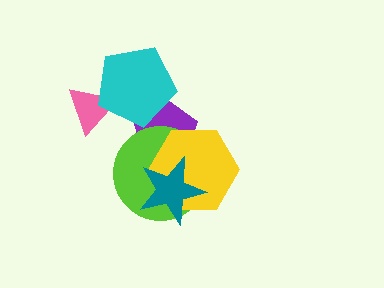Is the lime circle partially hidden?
Yes, it is partially covered by another shape.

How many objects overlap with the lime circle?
3 objects overlap with the lime circle.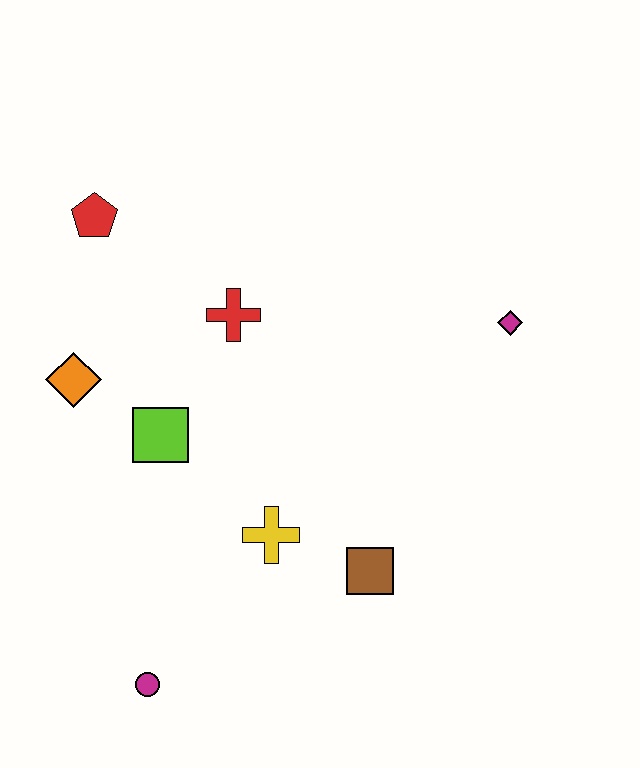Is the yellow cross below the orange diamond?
Yes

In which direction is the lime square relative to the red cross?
The lime square is below the red cross.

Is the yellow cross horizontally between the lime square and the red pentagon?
No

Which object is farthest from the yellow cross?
The red pentagon is farthest from the yellow cross.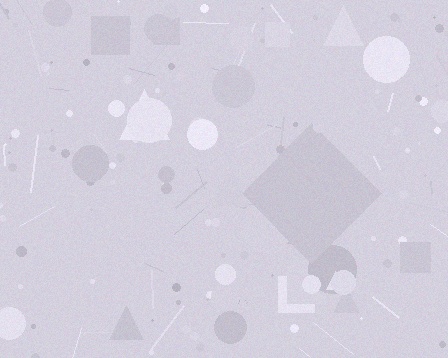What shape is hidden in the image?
A diamond is hidden in the image.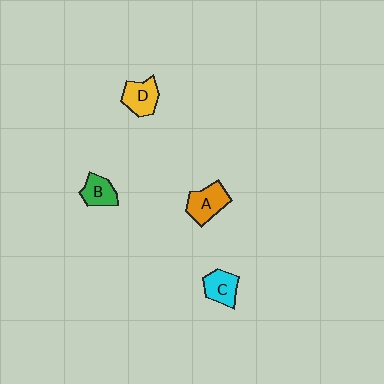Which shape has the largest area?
Shape A (orange).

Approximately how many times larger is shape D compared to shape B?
Approximately 1.2 times.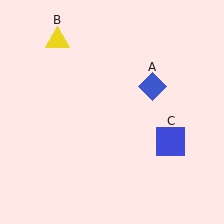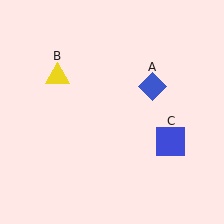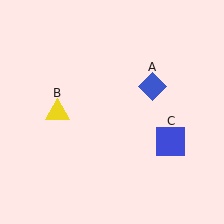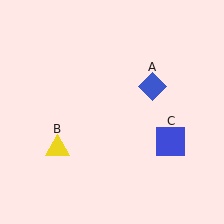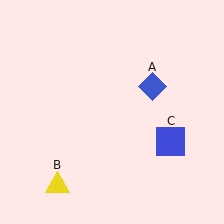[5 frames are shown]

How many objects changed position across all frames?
1 object changed position: yellow triangle (object B).